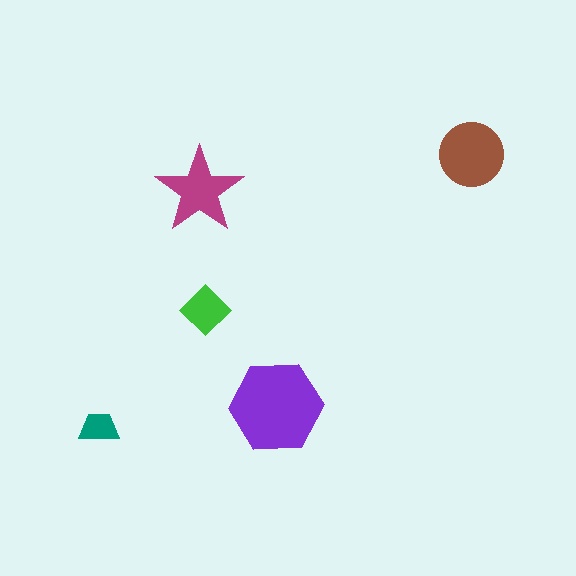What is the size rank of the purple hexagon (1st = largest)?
1st.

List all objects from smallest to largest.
The teal trapezoid, the green diamond, the magenta star, the brown circle, the purple hexagon.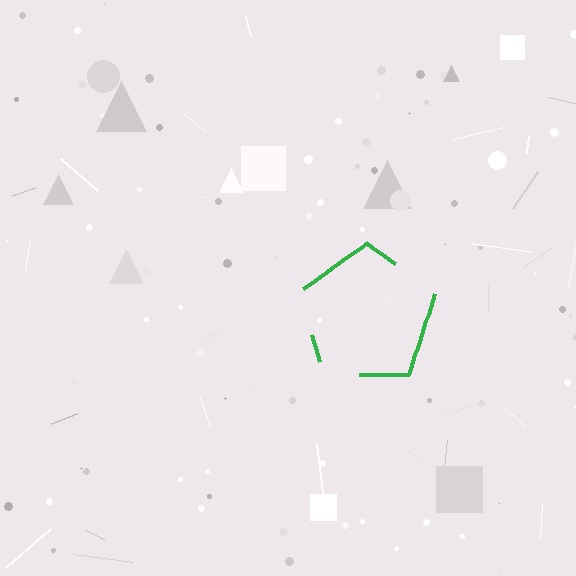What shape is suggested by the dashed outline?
The dashed outline suggests a pentagon.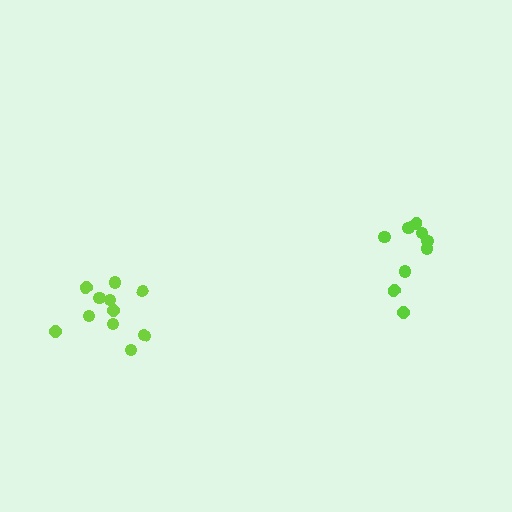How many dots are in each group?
Group 1: 9 dots, Group 2: 11 dots (20 total).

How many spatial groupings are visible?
There are 2 spatial groupings.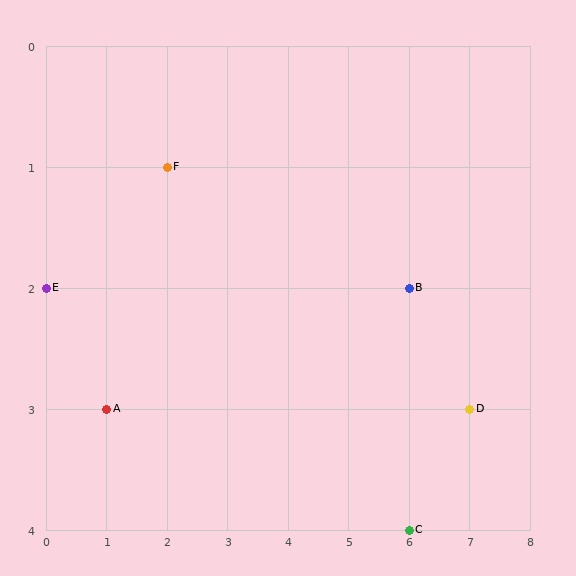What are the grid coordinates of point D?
Point D is at grid coordinates (7, 3).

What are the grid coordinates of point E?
Point E is at grid coordinates (0, 2).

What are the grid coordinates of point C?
Point C is at grid coordinates (6, 4).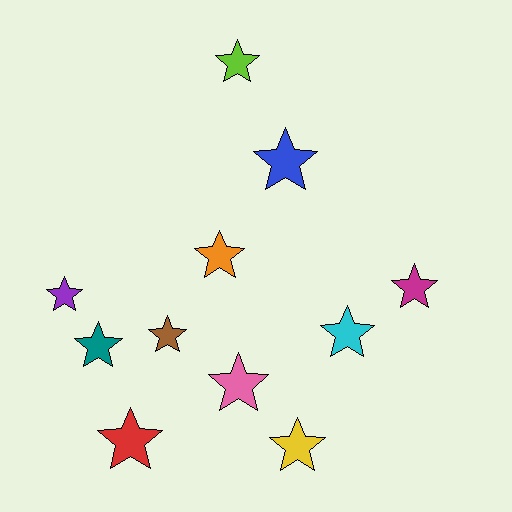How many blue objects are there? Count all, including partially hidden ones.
There is 1 blue object.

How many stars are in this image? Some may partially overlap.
There are 11 stars.